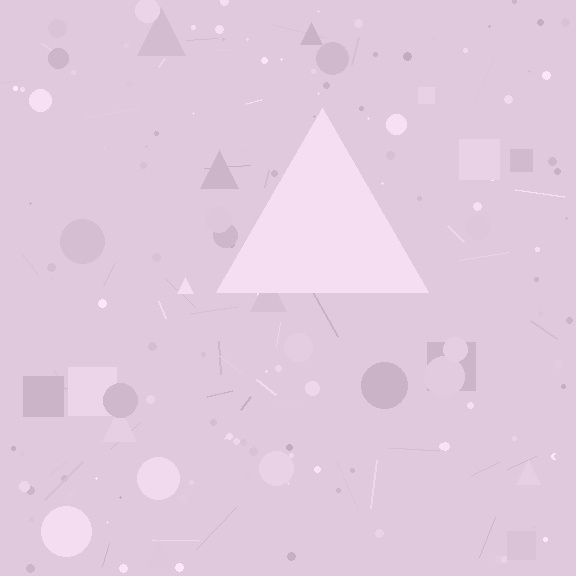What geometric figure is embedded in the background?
A triangle is embedded in the background.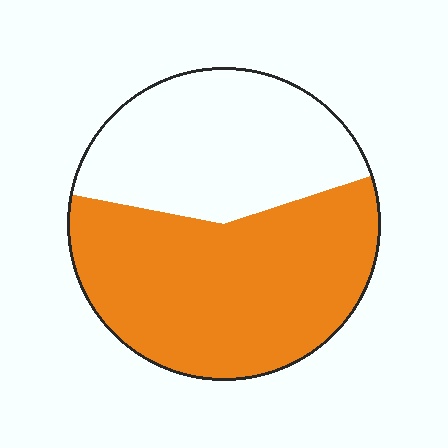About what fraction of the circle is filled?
About three fifths (3/5).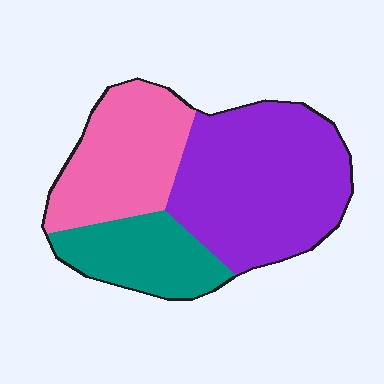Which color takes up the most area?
Purple, at roughly 50%.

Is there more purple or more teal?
Purple.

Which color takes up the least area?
Teal, at roughly 20%.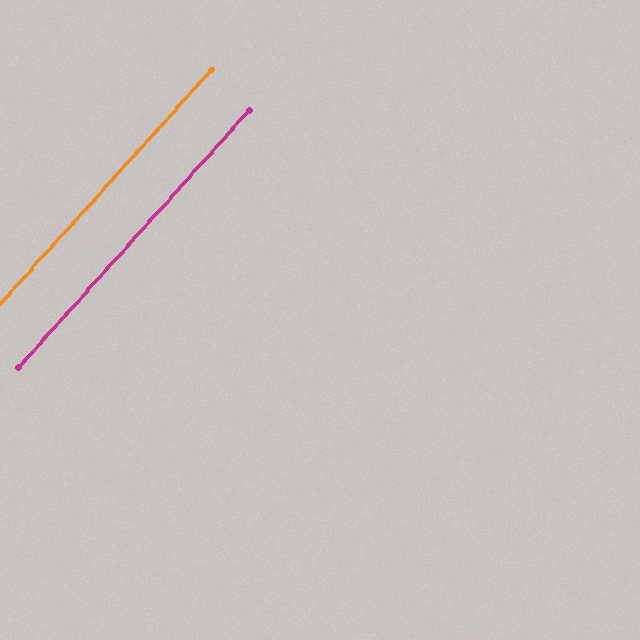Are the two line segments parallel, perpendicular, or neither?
Parallel — their directions differ by only 0.5°.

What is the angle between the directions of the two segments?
Approximately 1 degree.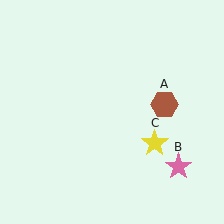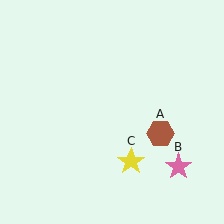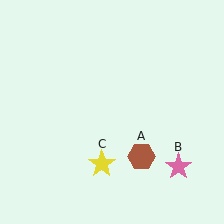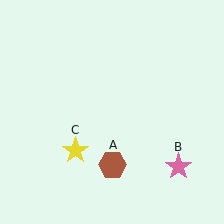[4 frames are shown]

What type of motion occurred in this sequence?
The brown hexagon (object A), yellow star (object C) rotated clockwise around the center of the scene.